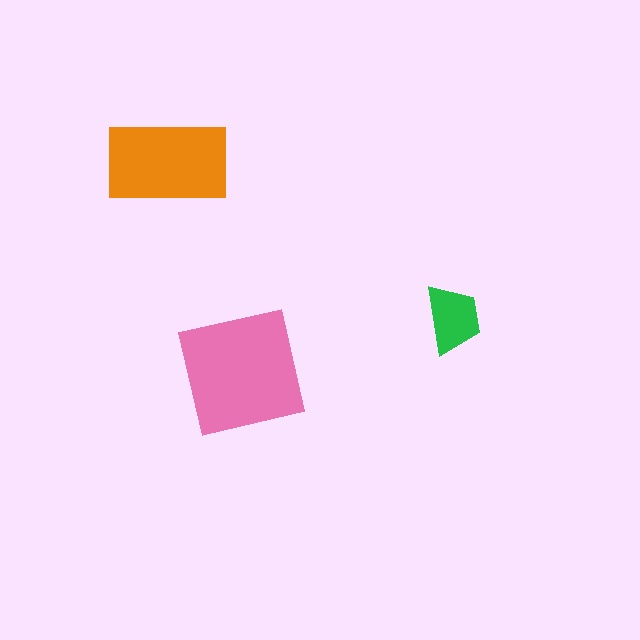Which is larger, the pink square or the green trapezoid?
The pink square.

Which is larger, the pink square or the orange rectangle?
The pink square.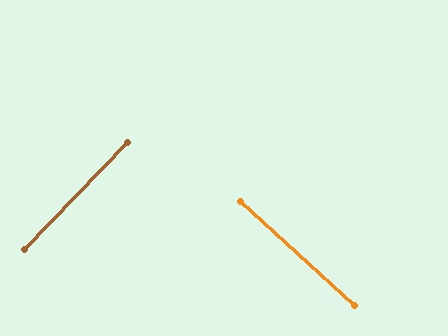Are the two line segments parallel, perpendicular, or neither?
Perpendicular — they meet at approximately 88°.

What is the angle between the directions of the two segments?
Approximately 88 degrees.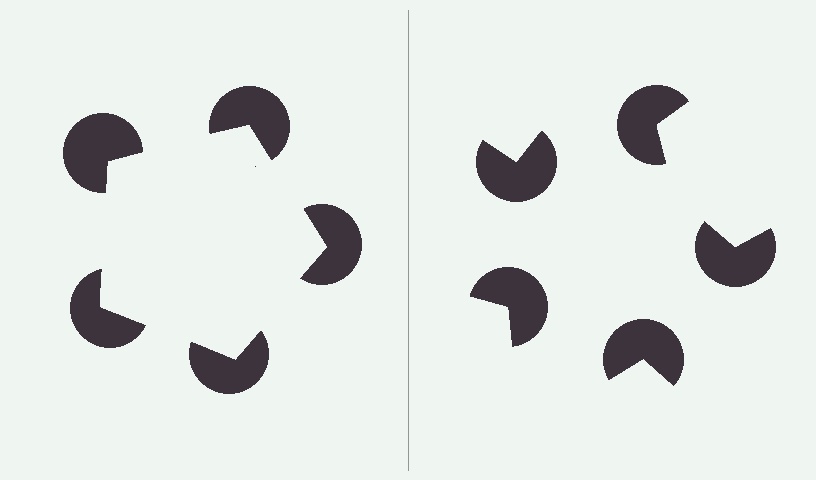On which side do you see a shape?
An illusory pentagon appears on the left side. On the right side the wedge cuts are rotated, so no coherent shape forms.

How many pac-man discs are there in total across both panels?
10 — 5 on each side.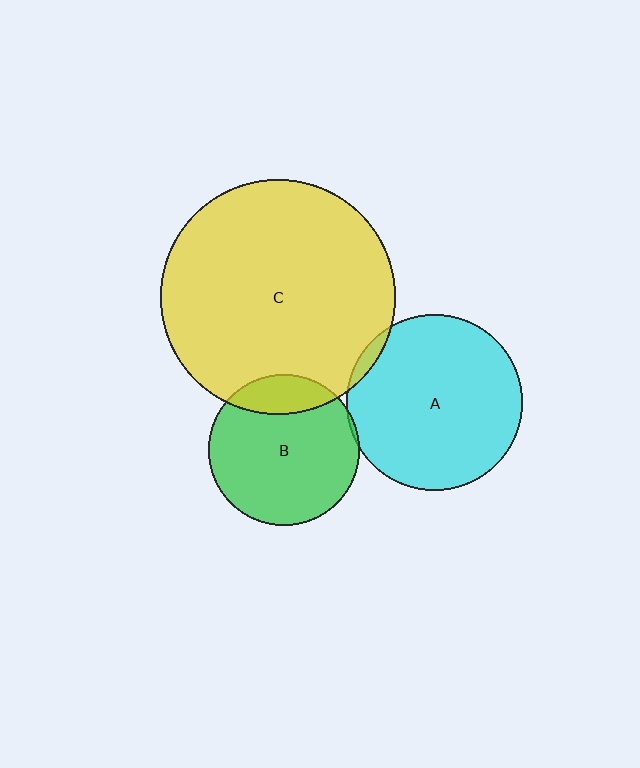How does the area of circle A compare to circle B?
Approximately 1.3 times.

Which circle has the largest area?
Circle C (yellow).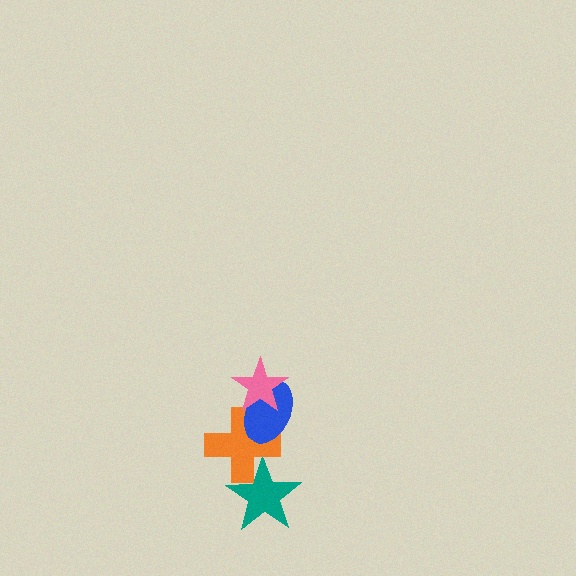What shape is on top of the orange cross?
The blue ellipse is on top of the orange cross.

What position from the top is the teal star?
The teal star is 4th from the top.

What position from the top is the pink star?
The pink star is 1st from the top.